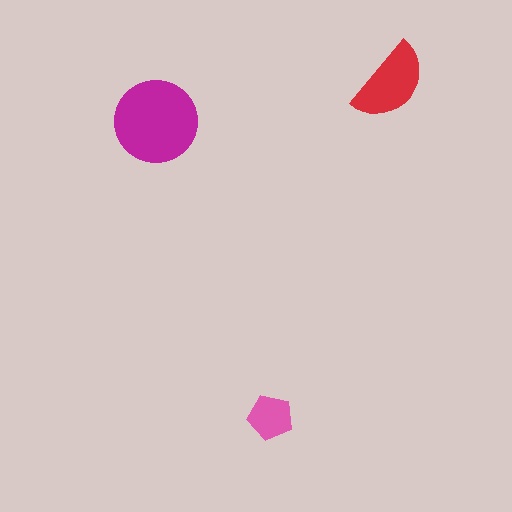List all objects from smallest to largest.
The pink pentagon, the red semicircle, the magenta circle.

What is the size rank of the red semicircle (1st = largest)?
2nd.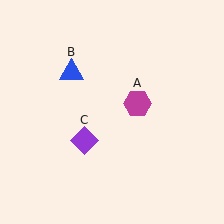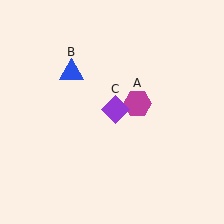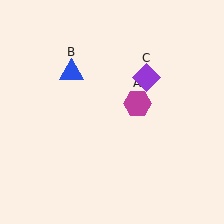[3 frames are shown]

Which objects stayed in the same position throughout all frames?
Magenta hexagon (object A) and blue triangle (object B) remained stationary.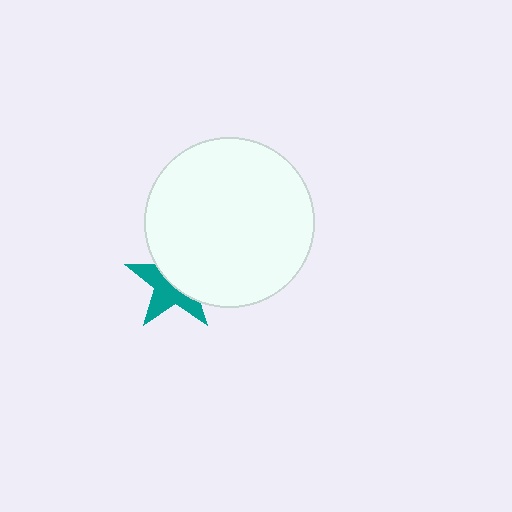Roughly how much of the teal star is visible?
About half of it is visible (roughly 48%).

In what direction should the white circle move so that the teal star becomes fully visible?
The white circle should move toward the upper-right. That is the shortest direction to clear the overlap and leave the teal star fully visible.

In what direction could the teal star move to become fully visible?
The teal star could move toward the lower-left. That would shift it out from behind the white circle entirely.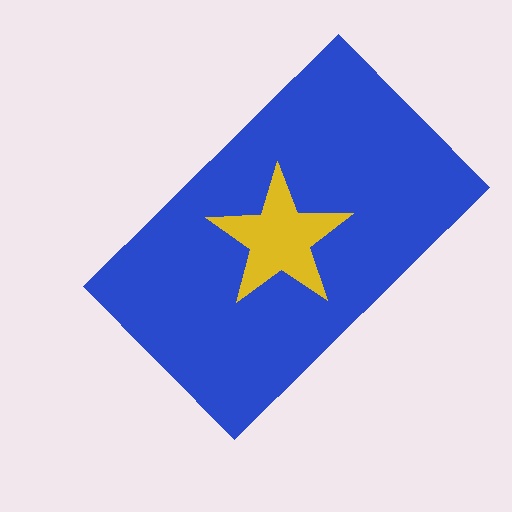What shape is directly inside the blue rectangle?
The yellow star.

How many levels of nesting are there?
2.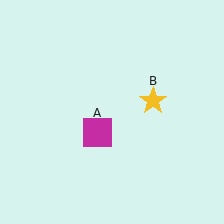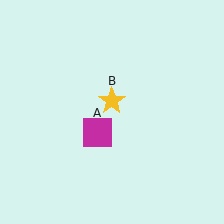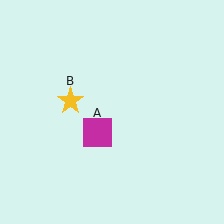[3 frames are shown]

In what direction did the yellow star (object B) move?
The yellow star (object B) moved left.